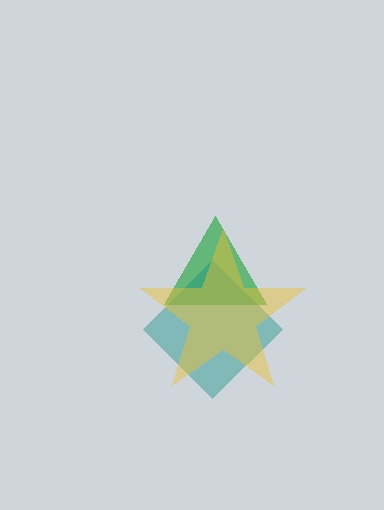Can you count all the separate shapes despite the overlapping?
Yes, there are 3 separate shapes.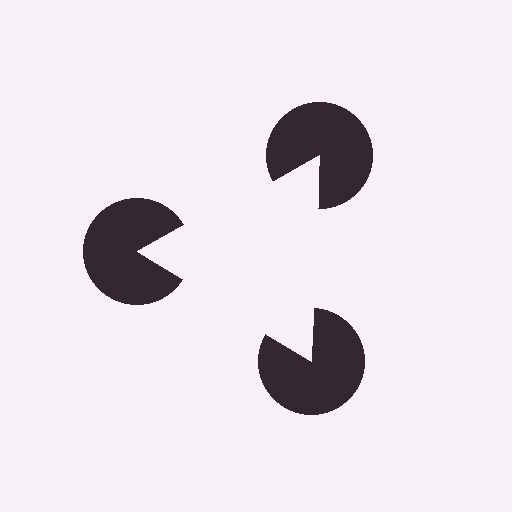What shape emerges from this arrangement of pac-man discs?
An illusory triangle — its edges are inferred from the aligned wedge cuts in the pac-man discs, not physically drawn.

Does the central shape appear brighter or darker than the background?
It typically appears slightly brighter than the background, even though no actual brightness change is drawn.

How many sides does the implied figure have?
3 sides.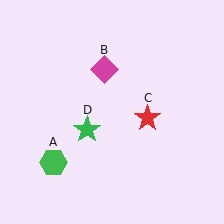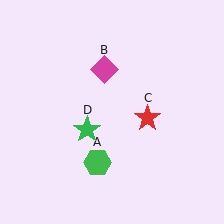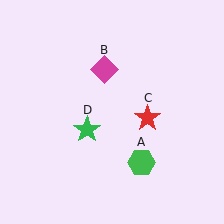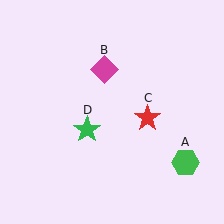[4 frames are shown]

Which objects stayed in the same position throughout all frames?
Magenta diamond (object B) and red star (object C) and green star (object D) remained stationary.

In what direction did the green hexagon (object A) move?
The green hexagon (object A) moved right.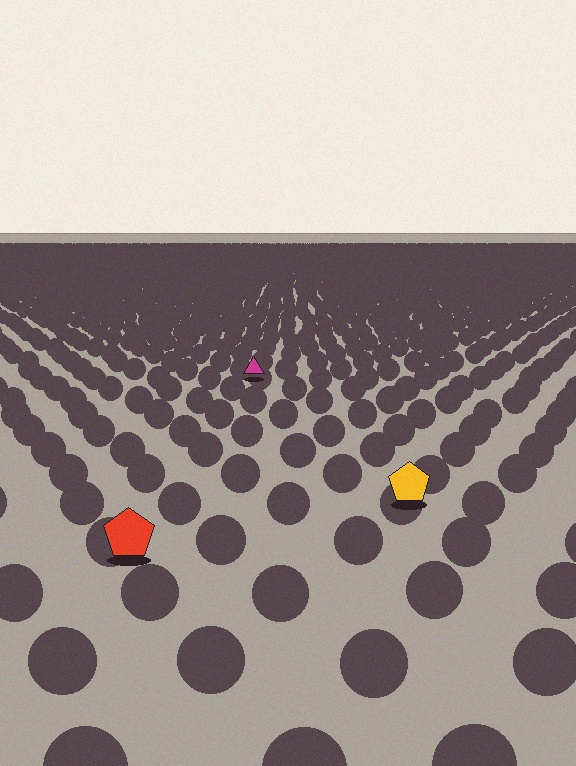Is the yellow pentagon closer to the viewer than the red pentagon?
No. The red pentagon is closer — you can tell from the texture gradient: the ground texture is coarser near it.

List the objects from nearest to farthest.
From nearest to farthest: the red pentagon, the yellow pentagon, the magenta triangle.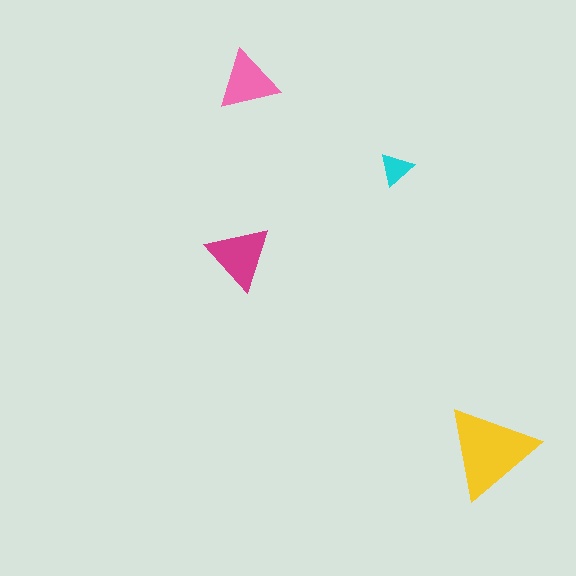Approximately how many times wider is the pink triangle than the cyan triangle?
About 2 times wider.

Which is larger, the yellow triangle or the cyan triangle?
The yellow one.